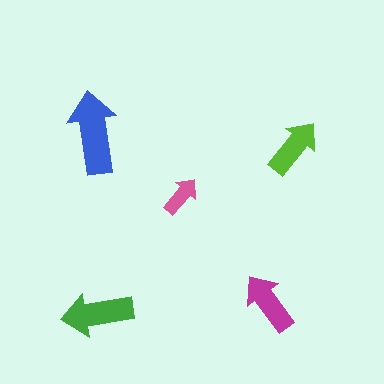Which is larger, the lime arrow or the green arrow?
The green one.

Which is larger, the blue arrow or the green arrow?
The blue one.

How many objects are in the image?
There are 5 objects in the image.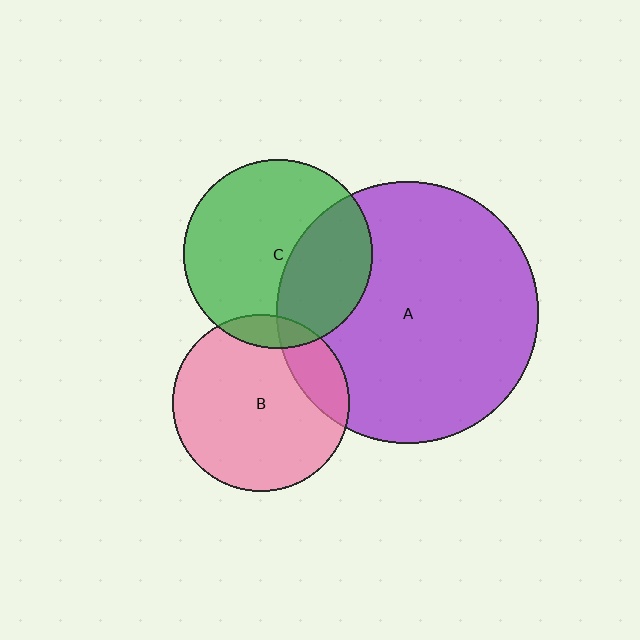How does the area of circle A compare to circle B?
Approximately 2.2 times.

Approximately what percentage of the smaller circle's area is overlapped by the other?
Approximately 20%.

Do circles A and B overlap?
Yes.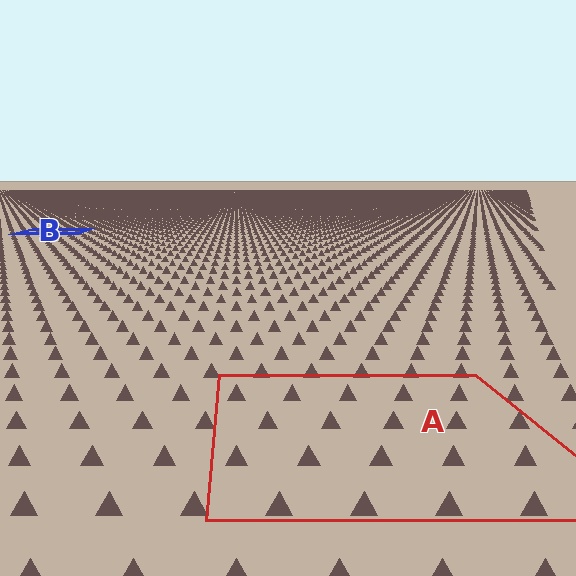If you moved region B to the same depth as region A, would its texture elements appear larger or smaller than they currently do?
They would appear larger. At a closer depth, the same texture elements are projected at a bigger on-screen size.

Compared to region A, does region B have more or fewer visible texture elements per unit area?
Region B has more texture elements per unit area — they are packed more densely because it is farther away.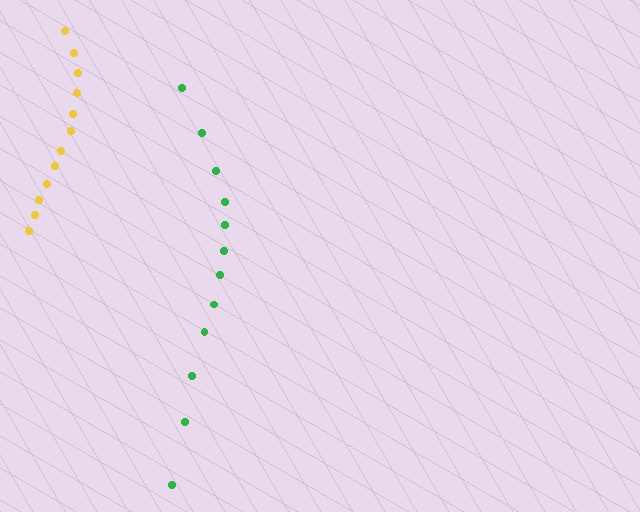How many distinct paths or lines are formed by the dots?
There are 2 distinct paths.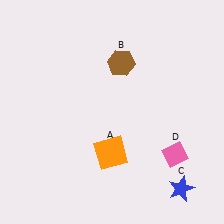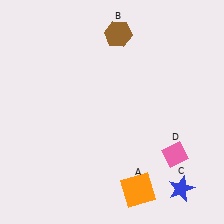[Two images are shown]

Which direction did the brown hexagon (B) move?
The brown hexagon (B) moved up.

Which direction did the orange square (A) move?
The orange square (A) moved down.